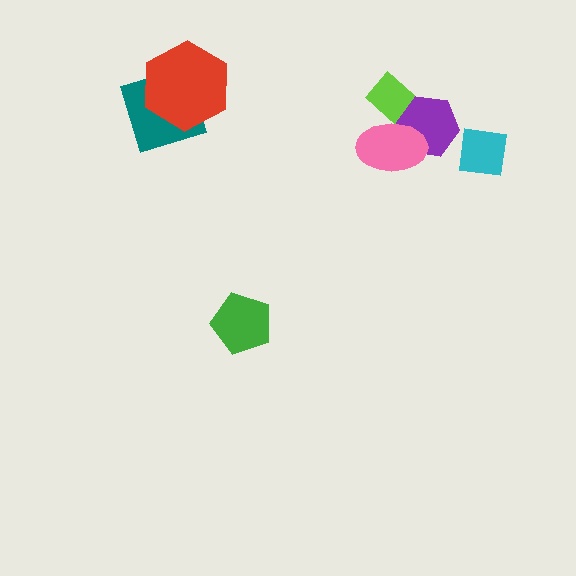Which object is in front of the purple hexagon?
The pink ellipse is in front of the purple hexagon.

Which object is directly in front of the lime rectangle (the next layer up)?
The purple hexagon is directly in front of the lime rectangle.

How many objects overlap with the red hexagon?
1 object overlaps with the red hexagon.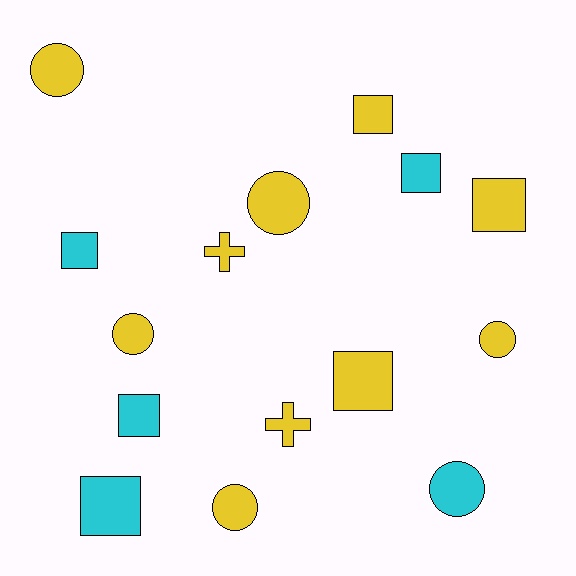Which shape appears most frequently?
Square, with 7 objects.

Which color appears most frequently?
Yellow, with 10 objects.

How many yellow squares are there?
There are 3 yellow squares.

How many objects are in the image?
There are 15 objects.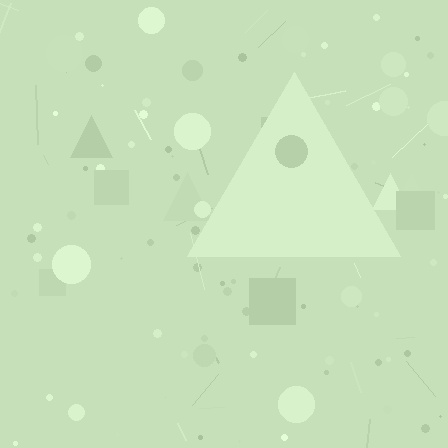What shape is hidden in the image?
A triangle is hidden in the image.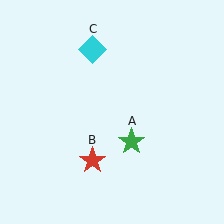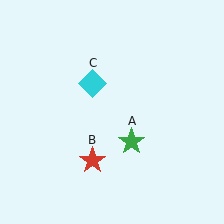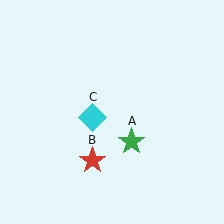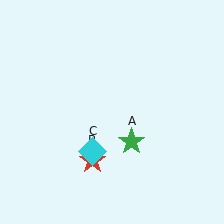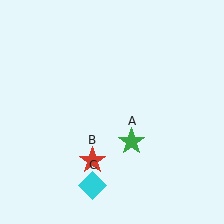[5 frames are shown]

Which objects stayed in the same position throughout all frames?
Green star (object A) and red star (object B) remained stationary.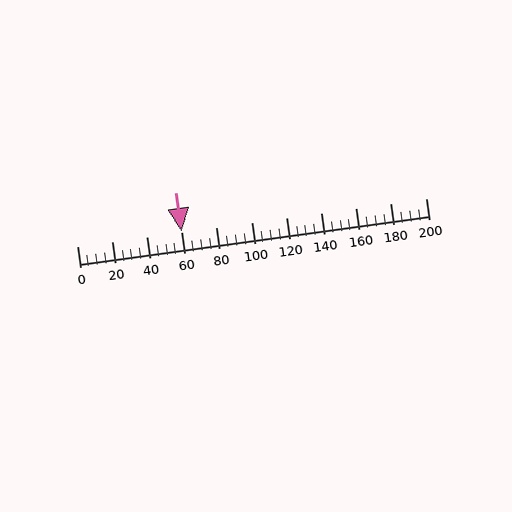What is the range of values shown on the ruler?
The ruler shows values from 0 to 200.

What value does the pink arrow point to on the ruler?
The pink arrow points to approximately 60.